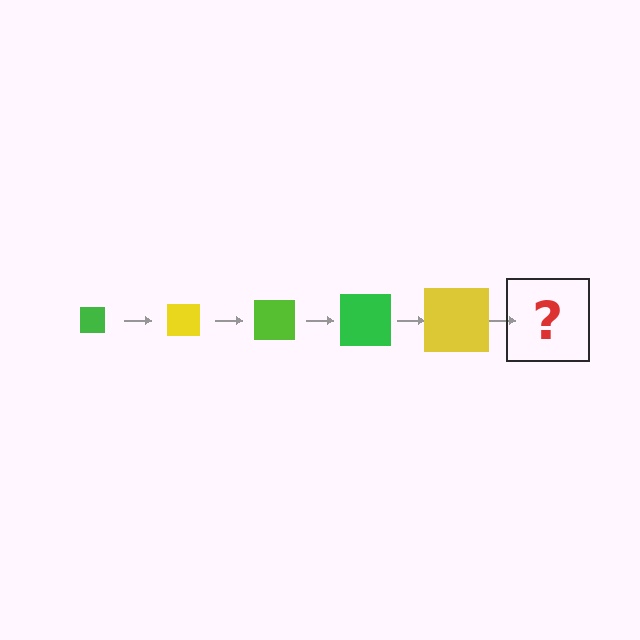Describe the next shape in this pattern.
It should be a lime square, larger than the previous one.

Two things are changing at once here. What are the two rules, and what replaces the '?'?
The two rules are that the square grows larger each step and the color cycles through green, yellow, and lime. The '?' should be a lime square, larger than the previous one.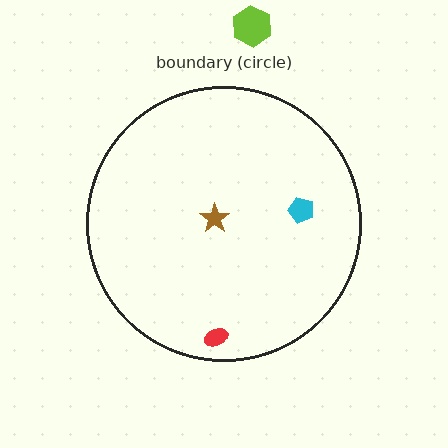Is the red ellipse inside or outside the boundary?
Inside.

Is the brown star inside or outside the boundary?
Inside.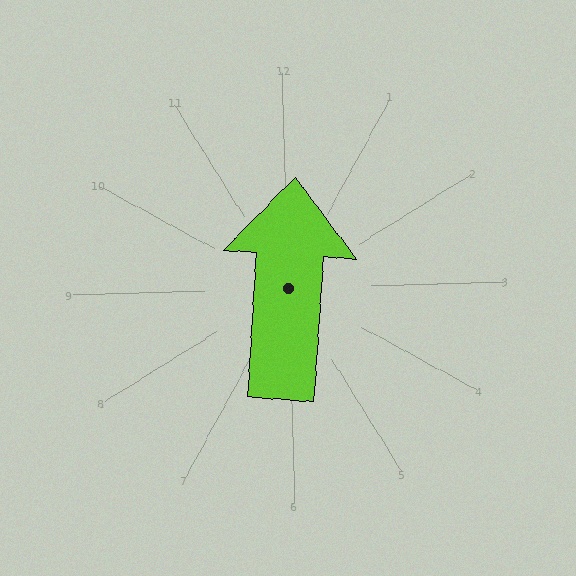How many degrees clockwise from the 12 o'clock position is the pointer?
Approximately 5 degrees.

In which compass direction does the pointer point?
North.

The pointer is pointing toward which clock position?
Roughly 12 o'clock.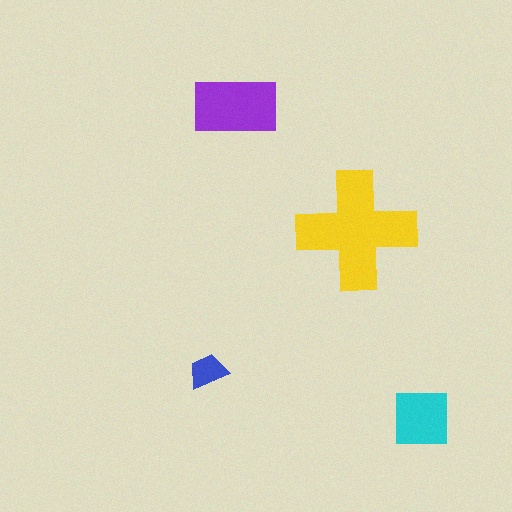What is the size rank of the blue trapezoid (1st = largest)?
4th.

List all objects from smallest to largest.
The blue trapezoid, the cyan square, the purple rectangle, the yellow cross.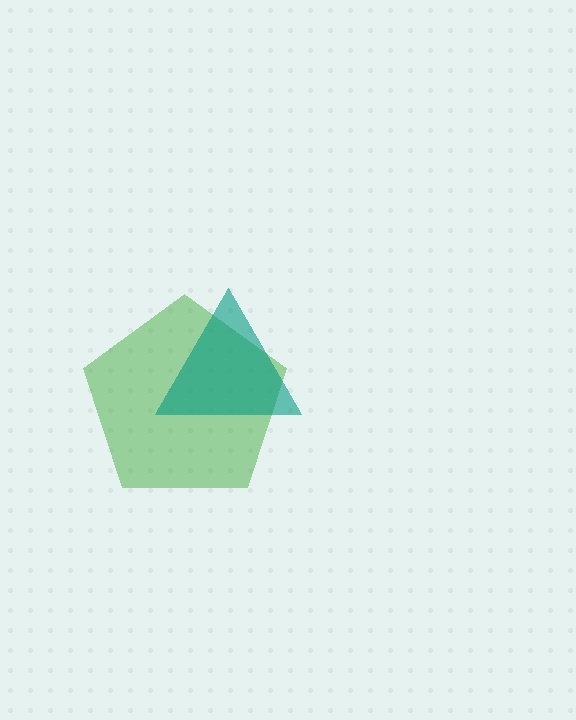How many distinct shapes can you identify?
There are 2 distinct shapes: a green pentagon, a teal triangle.